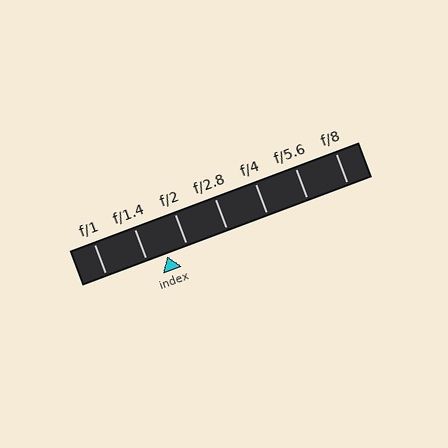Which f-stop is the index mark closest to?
The index mark is closest to f/2.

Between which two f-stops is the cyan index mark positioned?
The index mark is between f/1.4 and f/2.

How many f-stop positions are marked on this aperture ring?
There are 7 f-stop positions marked.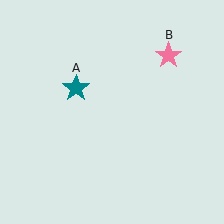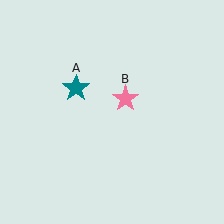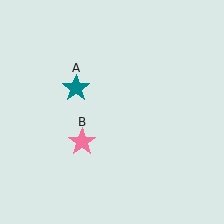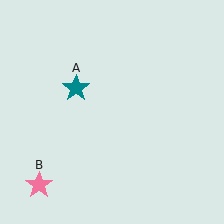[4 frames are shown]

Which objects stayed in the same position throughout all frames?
Teal star (object A) remained stationary.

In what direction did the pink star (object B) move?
The pink star (object B) moved down and to the left.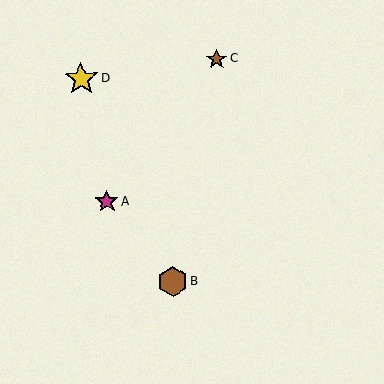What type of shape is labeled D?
Shape D is a yellow star.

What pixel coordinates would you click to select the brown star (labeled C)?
Click at (217, 59) to select the brown star C.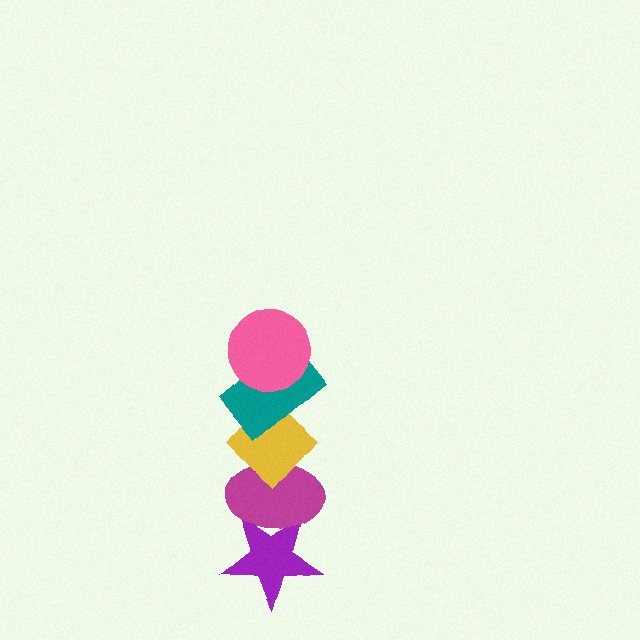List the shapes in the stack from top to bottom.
From top to bottom: the pink circle, the teal rectangle, the yellow diamond, the magenta ellipse, the purple star.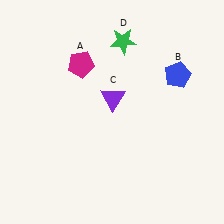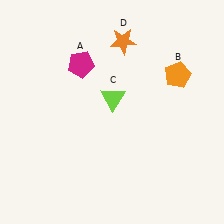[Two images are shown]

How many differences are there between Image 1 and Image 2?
There are 3 differences between the two images.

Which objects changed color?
B changed from blue to orange. C changed from purple to lime. D changed from green to orange.